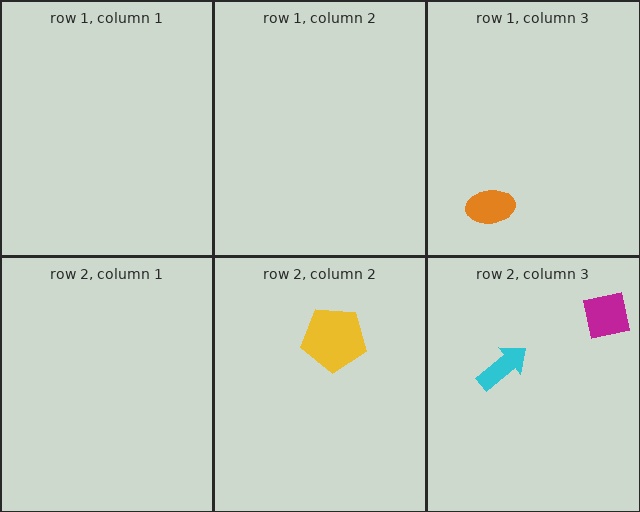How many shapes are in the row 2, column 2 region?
1.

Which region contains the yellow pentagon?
The row 2, column 2 region.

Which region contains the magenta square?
The row 2, column 3 region.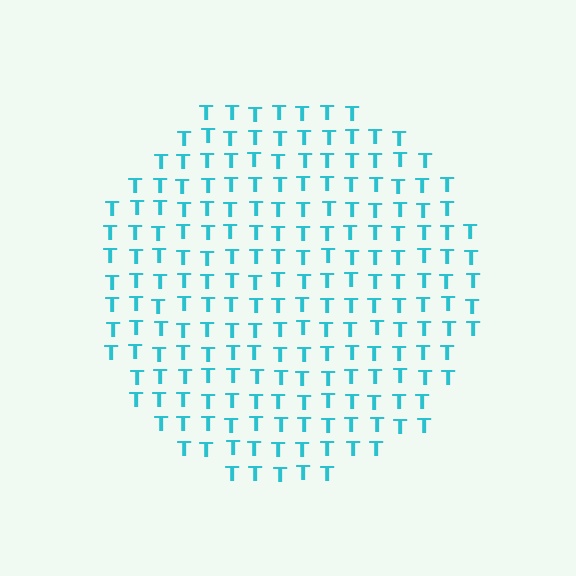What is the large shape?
The large shape is a circle.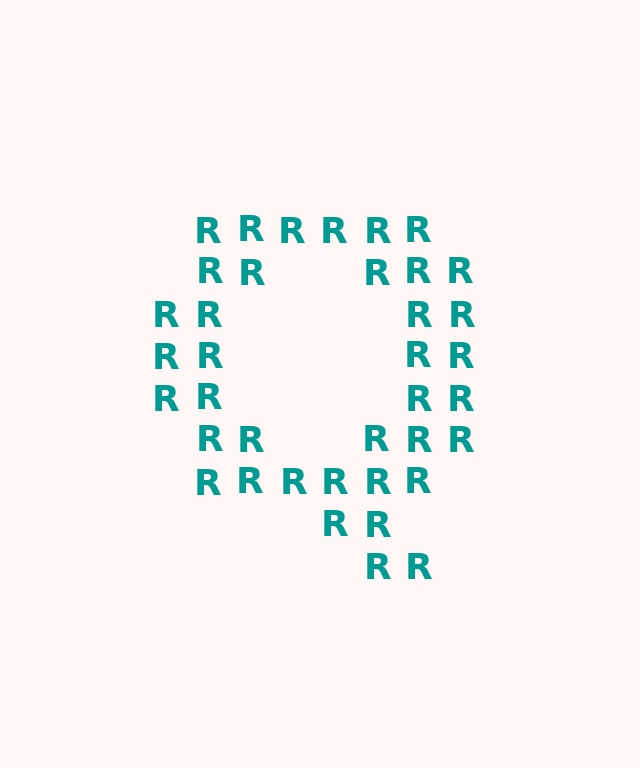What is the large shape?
The large shape is the letter Q.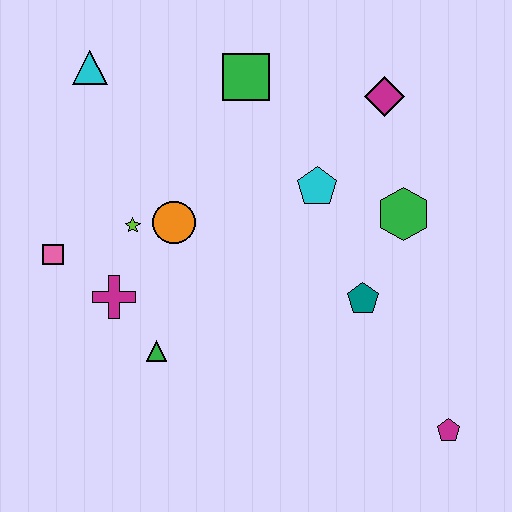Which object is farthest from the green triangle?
The magenta diamond is farthest from the green triangle.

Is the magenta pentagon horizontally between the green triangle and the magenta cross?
No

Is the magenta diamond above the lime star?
Yes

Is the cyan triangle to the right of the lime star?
No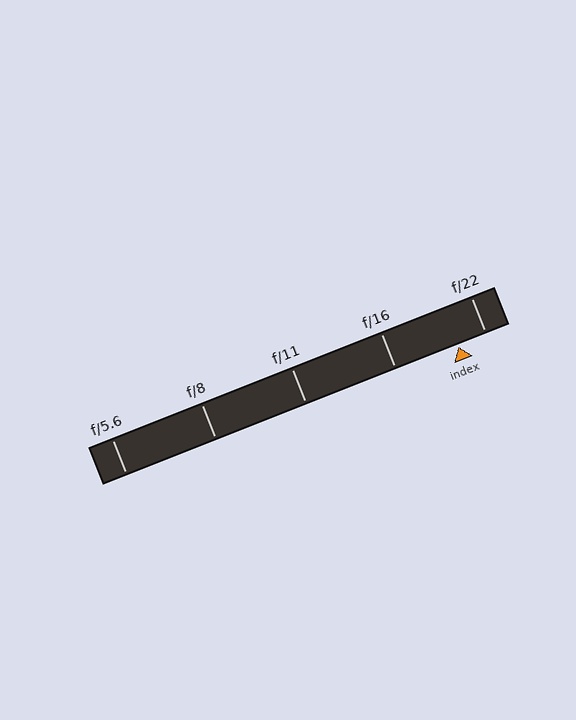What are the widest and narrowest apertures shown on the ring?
The widest aperture shown is f/5.6 and the narrowest is f/22.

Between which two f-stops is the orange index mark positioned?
The index mark is between f/16 and f/22.